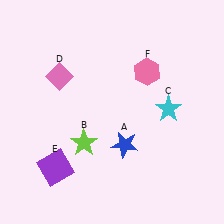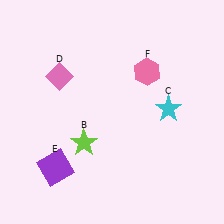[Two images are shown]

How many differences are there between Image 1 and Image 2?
There is 1 difference between the two images.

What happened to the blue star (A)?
The blue star (A) was removed in Image 2. It was in the bottom-right area of Image 1.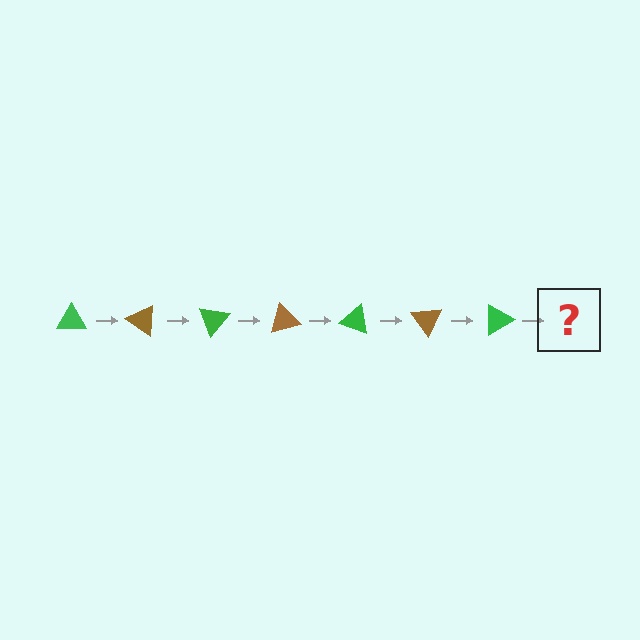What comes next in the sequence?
The next element should be a brown triangle, rotated 245 degrees from the start.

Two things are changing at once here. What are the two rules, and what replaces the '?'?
The two rules are that it rotates 35 degrees each step and the color cycles through green and brown. The '?' should be a brown triangle, rotated 245 degrees from the start.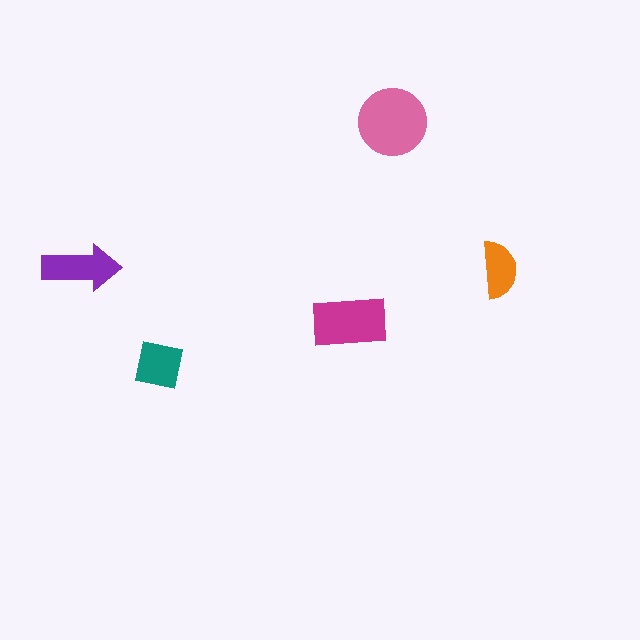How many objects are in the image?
There are 5 objects in the image.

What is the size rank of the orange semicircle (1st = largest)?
5th.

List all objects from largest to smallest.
The pink circle, the magenta rectangle, the purple arrow, the teal square, the orange semicircle.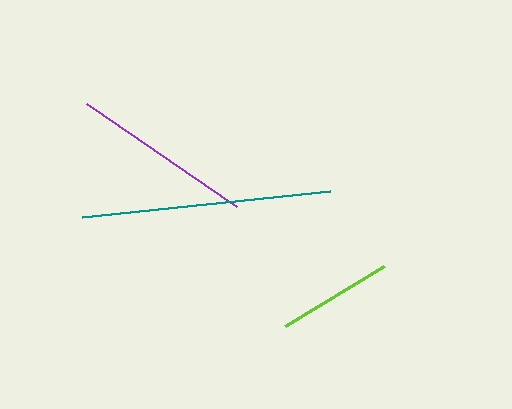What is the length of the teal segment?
The teal segment is approximately 250 pixels long.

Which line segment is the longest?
The teal line is the longest at approximately 250 pixels.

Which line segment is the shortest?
The lime line is the shortest at approximately 115 pixels.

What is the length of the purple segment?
The purple segment is approximately 181 pixels long.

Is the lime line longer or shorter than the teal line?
The teal line is longer than the lime line.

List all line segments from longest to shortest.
From longest to shortest: teal, purple, lime.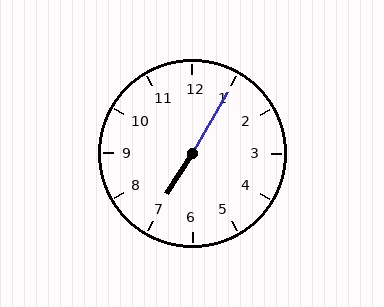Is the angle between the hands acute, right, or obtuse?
It is obtuse.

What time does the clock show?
7:05.